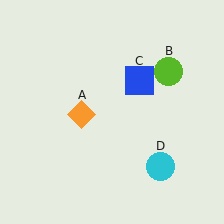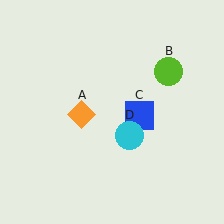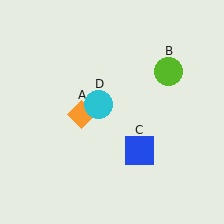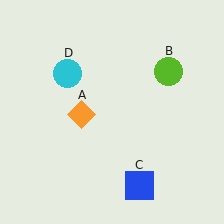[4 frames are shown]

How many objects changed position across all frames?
2 objects changed position: blue square (object C), cyan circle (object D).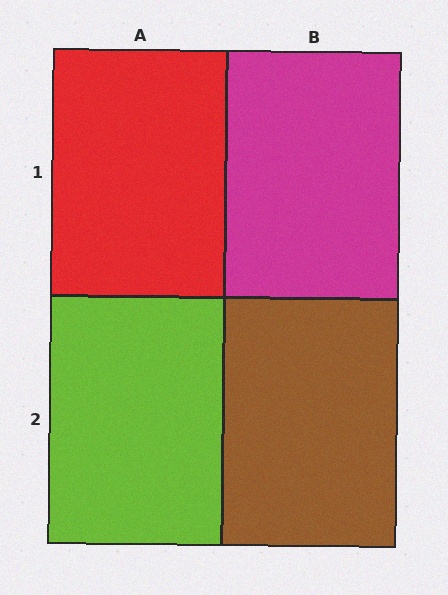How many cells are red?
1 cell is red.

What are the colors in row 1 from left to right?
Red, magenta.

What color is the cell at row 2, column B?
Brown.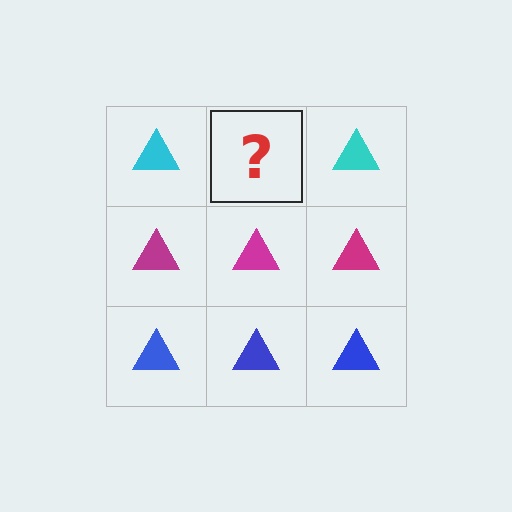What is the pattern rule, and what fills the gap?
The rule is that each row has a consistent color. The gap should be filled with a cyan triangle.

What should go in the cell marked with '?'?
The missing cell should contain a cyan triangle.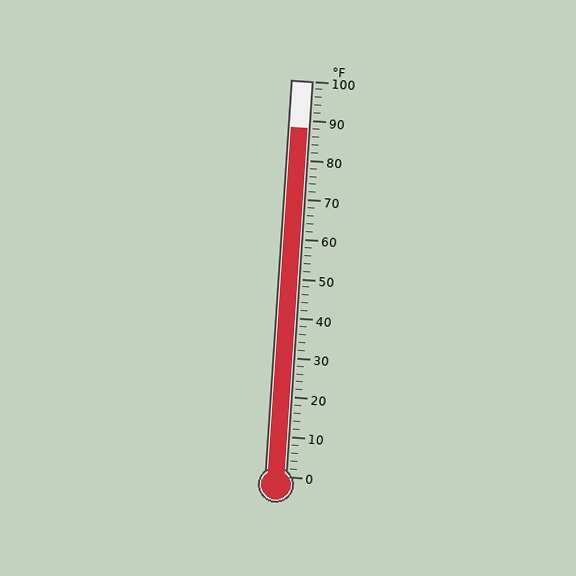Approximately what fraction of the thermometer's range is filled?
The thermometer is filled to approximately 90% of its range.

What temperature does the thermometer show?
The thermometer shows approximately 88°F.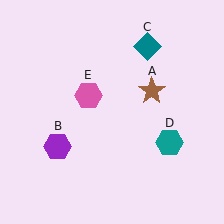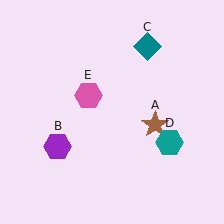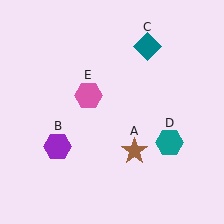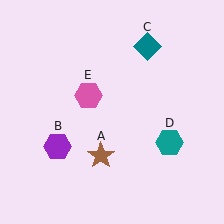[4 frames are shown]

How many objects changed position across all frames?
1 object changed position: brown star (object A).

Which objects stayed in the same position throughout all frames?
Purple hexagon (object B) and teal diamond (object C) and teal hexagon (object D) and pink hexagon (object E) remained stationary.